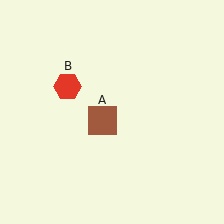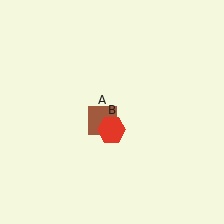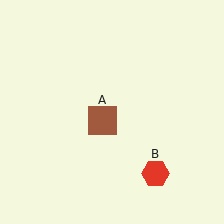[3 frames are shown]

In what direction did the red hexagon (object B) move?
The red hexagon (object B) moved down and to the right.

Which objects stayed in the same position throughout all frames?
Brown square (object A) remained stationary.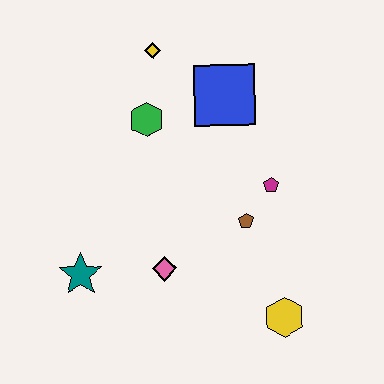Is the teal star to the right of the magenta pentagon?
No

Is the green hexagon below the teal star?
No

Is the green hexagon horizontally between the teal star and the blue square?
Yes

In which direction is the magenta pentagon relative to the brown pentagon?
The magenta pentagon is above the brown pentagon.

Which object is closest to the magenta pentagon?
The brown pentagon is closest to the magenta pentagon.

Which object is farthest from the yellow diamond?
The yellow hexagon is farthest from the yellow diamond.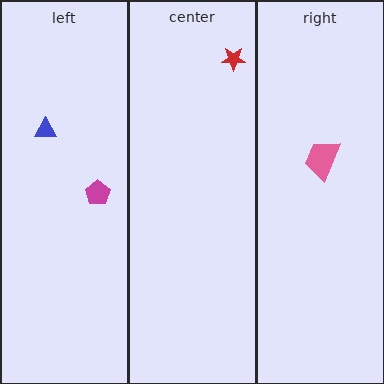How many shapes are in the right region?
1.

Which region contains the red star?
The center region.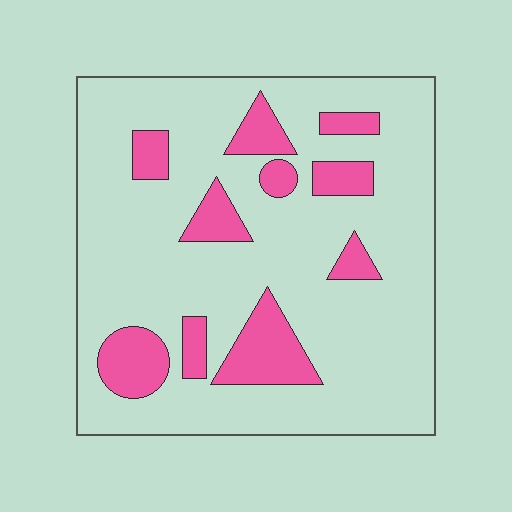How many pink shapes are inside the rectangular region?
10.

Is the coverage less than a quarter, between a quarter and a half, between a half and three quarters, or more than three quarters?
Less than a quarter.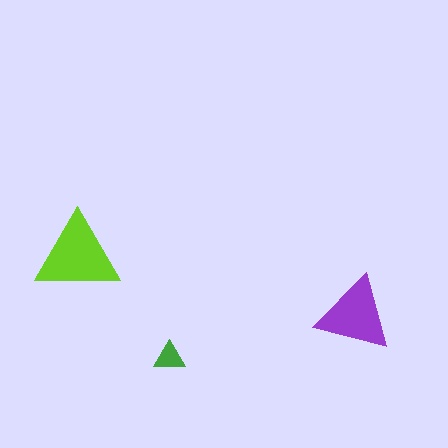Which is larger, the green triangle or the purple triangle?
The purple one.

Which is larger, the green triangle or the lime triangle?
The lime one.